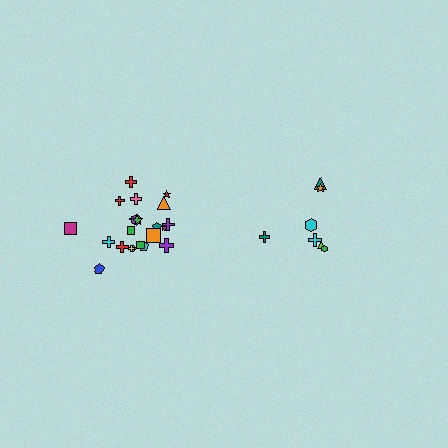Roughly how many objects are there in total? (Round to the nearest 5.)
Roughly 30 objects in total.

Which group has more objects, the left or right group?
The left group.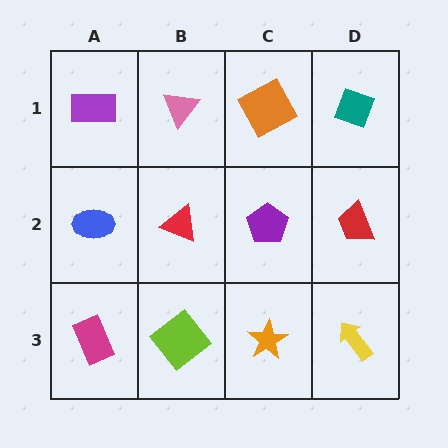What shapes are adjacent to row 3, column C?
A purple pentagon (row 2, column C), a lime diamond (row 3, column B), a yellow arrow (row 3, column D).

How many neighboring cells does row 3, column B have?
3.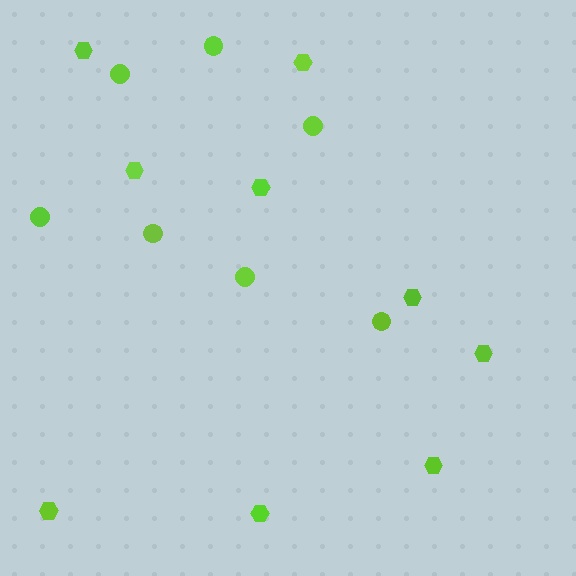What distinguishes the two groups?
There are 2 groups: one group of hexagons (9) and one group of circles (7).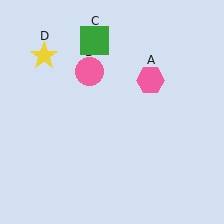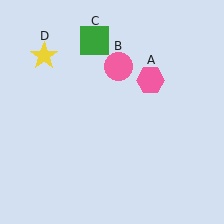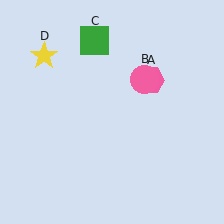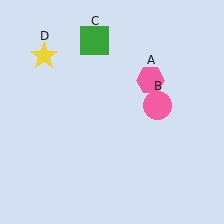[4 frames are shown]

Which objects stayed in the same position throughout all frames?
Pink hexagon (object A) and green square (object C) and yellow star (object D) remained stationary.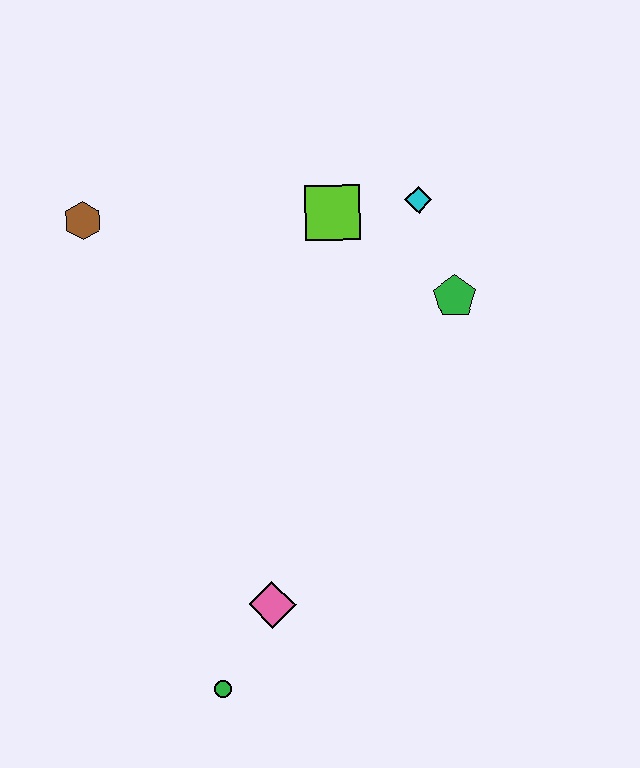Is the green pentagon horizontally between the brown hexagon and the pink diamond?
No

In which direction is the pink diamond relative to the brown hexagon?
The pink diamond is below the brown hexagon.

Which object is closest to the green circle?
The pink diamond is closest to the green circle.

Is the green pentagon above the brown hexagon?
No